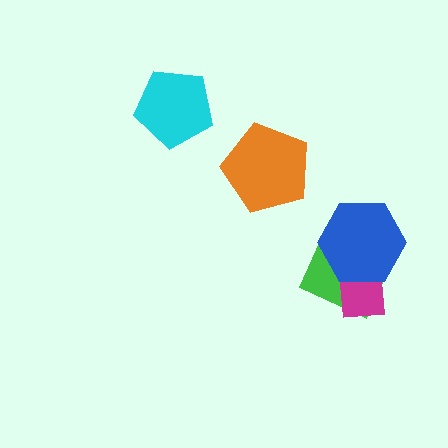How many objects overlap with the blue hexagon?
2 objects overlap with the blue hexagon.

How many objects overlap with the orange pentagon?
0 objects overlap with the orange pentagon.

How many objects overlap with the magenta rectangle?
2 objects overlap with the magenta rectangle.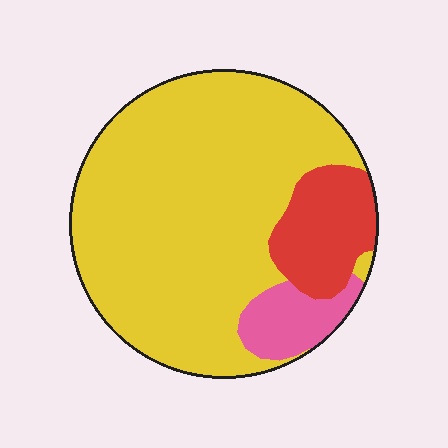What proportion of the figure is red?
Red covers 14% of the figure.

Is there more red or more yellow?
Yellow.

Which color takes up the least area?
Pink, at roughly 10%.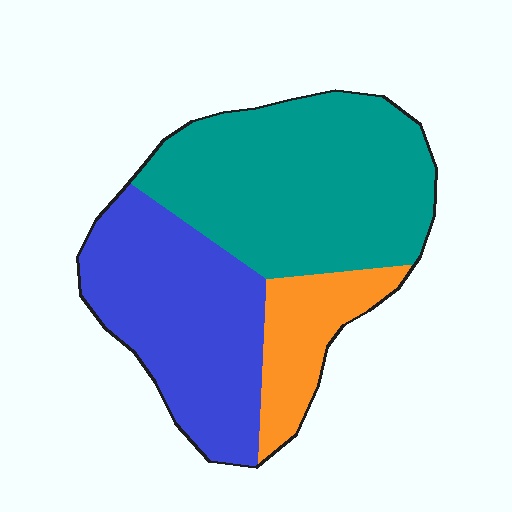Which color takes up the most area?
Teal, at roughly 50%.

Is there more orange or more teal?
Teal.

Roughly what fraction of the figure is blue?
Blue takes up about three eighths (3/8) of the figure.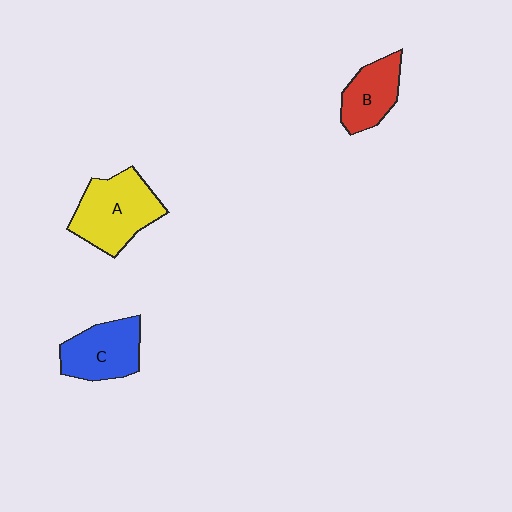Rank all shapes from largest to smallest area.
From largest to smallest: A (yellow), C (blue), B (red).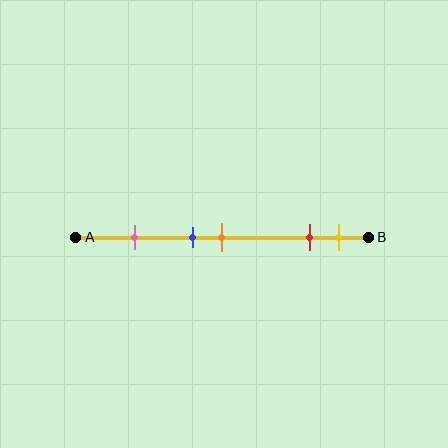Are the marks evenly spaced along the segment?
No, the marks are not evenly spaced.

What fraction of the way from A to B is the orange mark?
The orange mark is approximately 50% (0.5) of the way from A to B.